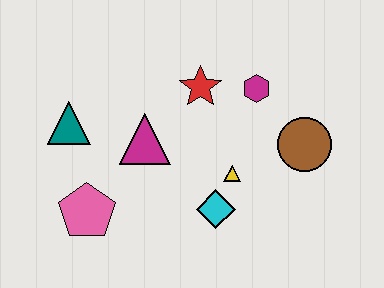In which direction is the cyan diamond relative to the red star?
The cyan diamond is below the red star.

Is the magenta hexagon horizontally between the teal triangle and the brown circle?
Yes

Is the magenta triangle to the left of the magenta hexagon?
Yes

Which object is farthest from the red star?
The pink pentagon is farthest from the red star.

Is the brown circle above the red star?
No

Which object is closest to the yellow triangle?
The cyan diamond is closest to the yellow triangle.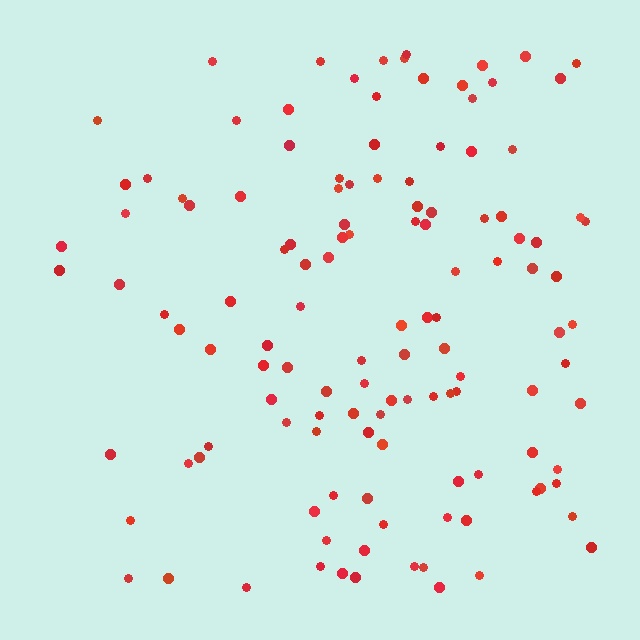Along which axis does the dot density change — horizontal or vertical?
Horizontal.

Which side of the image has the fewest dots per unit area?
The left.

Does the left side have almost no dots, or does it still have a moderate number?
Still a moderate number, just noticeably fewer than the right.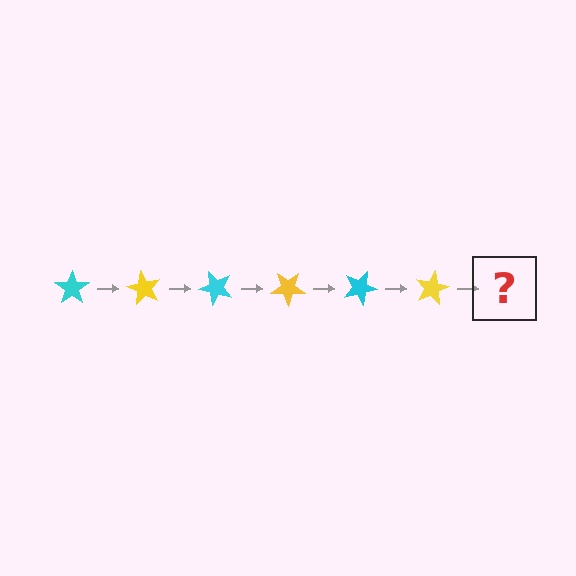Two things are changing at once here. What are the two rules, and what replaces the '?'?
The two rules are that it rotates 60 degrees each step and the color cycles through cyan and yellow. The '?' should be a cyan star, rotated 360 degrees from the start.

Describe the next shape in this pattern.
It should be a cyan star, rotated 360 degrees from the start.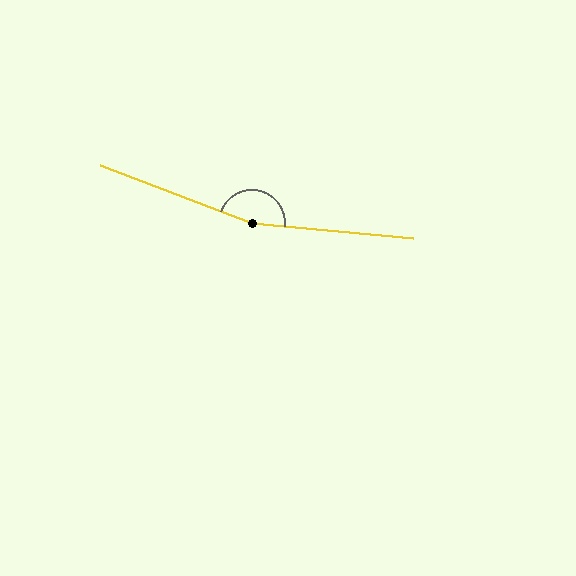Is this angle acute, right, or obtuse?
It is obtuse.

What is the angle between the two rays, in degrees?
Approximately 165 degrees.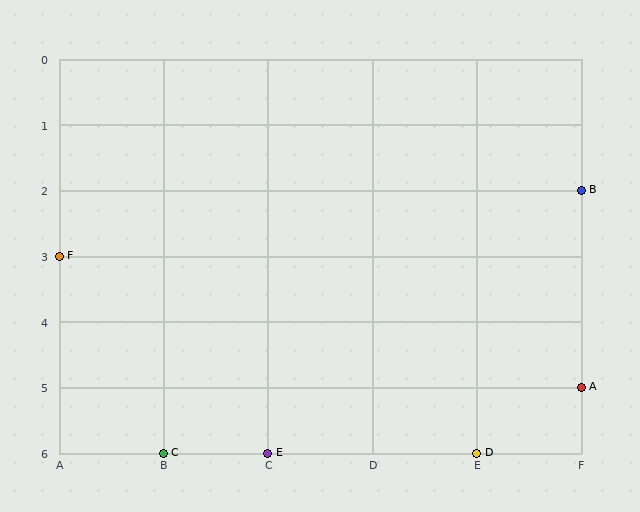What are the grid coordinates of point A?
Point A is at grid coordinates (F, 5).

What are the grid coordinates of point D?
Point D is at grid coordinates (E, 6).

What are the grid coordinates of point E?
Point E is at grid coordinates (C, 6).